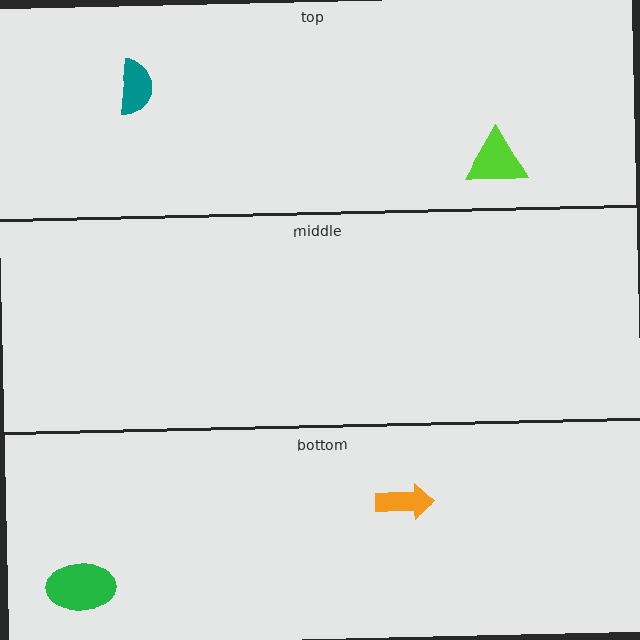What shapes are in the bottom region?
The green ellipse, the orange arrow.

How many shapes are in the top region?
2.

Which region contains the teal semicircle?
The top region.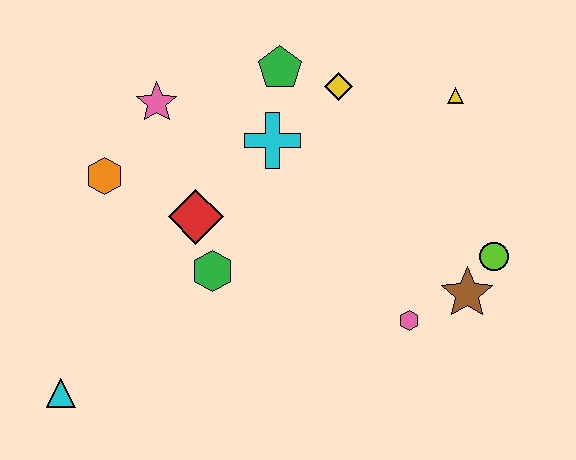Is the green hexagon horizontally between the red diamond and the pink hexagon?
Yes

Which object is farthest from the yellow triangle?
The cyan triangle is farthest from the yellow triangle.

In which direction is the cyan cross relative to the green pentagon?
The cyan cross is below the green pentagon.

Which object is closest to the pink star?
The orange hexagon is closest to the pink star.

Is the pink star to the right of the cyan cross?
No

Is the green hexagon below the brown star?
No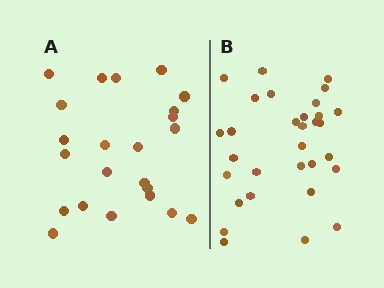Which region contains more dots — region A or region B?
Region B (the right region) has more dots.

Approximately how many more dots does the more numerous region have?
Region B has roughly 8 or so more dots than region A.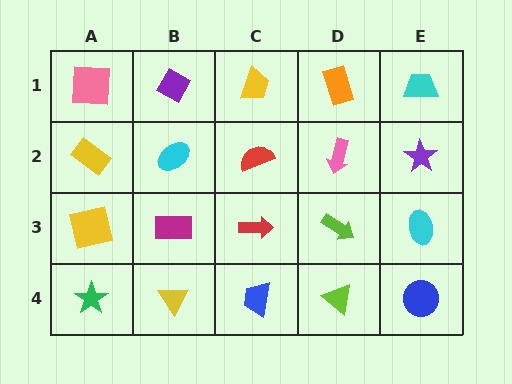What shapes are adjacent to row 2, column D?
An orange rectangle (row 1, column D), a lime arrow (row 3, column D), a red semicircle (row 2, column C), a purple star (row 2, column E).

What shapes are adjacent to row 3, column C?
A red semicircle (row 2, column C), a blue trapezoid (row 4, column C), a magenta rectangle (row 3, column B), a lime arrow (row 3, column D).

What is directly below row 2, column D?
A lime arrow.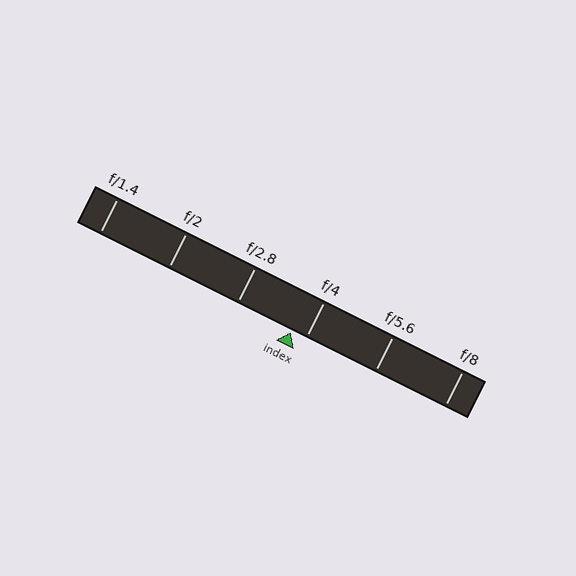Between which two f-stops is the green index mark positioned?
The index mark is between f/2.8 and f/4.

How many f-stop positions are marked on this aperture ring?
There are 6 f-stop positions marked.